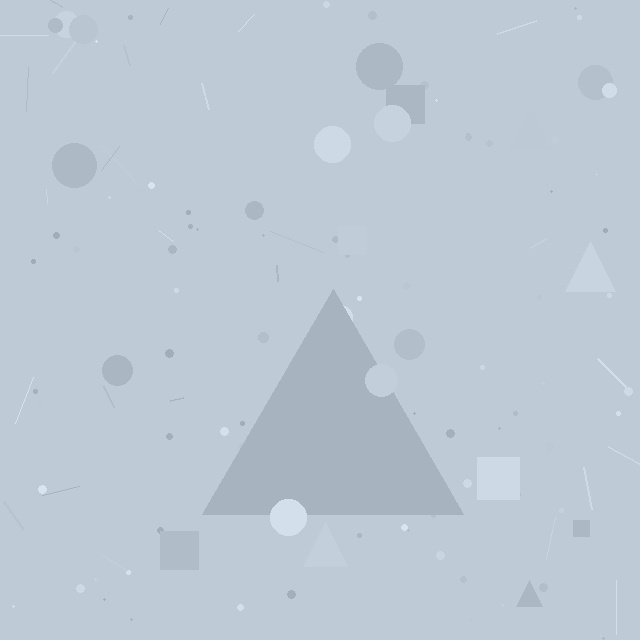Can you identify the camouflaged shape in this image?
The camouflaged shape is a triangle.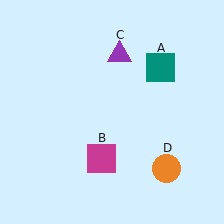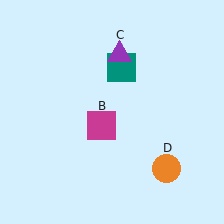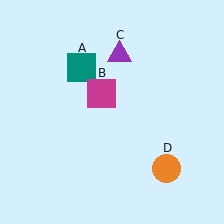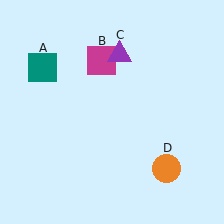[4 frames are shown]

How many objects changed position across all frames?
2 objects changed position: teal square (object A), magenta square (object B).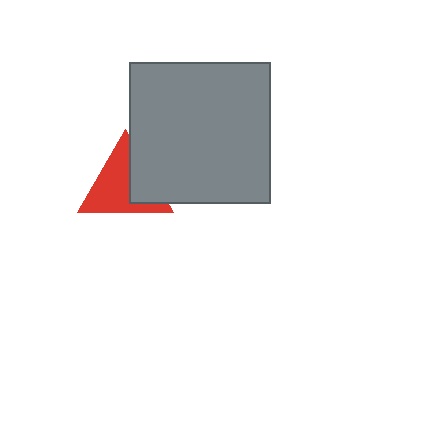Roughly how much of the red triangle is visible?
Most of it is visible (roughly 68%).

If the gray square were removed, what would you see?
You would see the complete red triangle.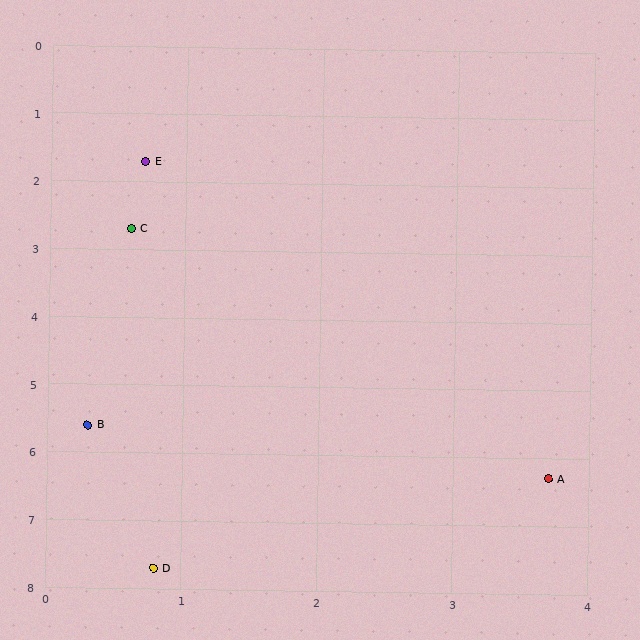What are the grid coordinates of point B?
Point B is at approximately (0.3, 5.6).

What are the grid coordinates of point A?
Point A is at approximately (3.7, 6.3).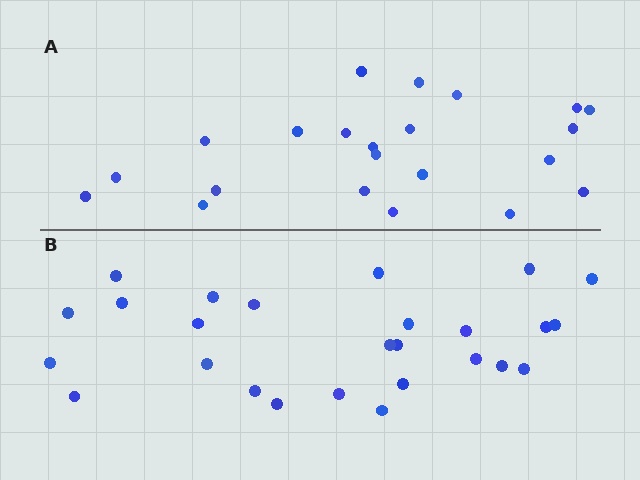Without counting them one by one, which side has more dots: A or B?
Region B (the bottom region) has more dots.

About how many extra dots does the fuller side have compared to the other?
Region B has about 4 more dots than region A.